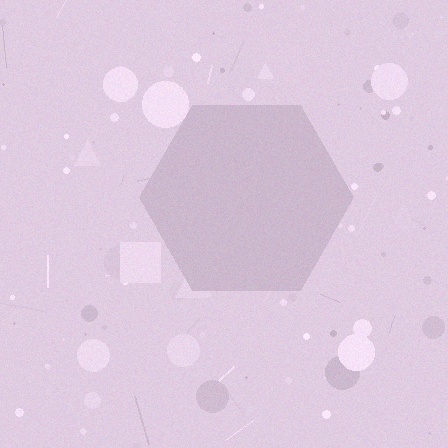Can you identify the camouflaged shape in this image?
The camouflaged shape is a hexagon.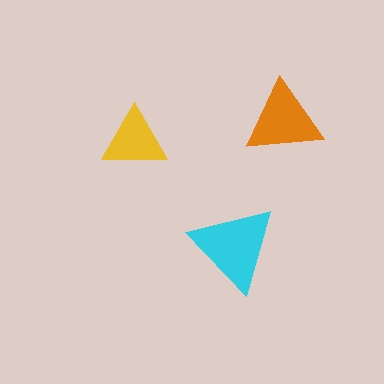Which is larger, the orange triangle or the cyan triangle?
The cyan one.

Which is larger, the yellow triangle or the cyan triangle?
The cyan one.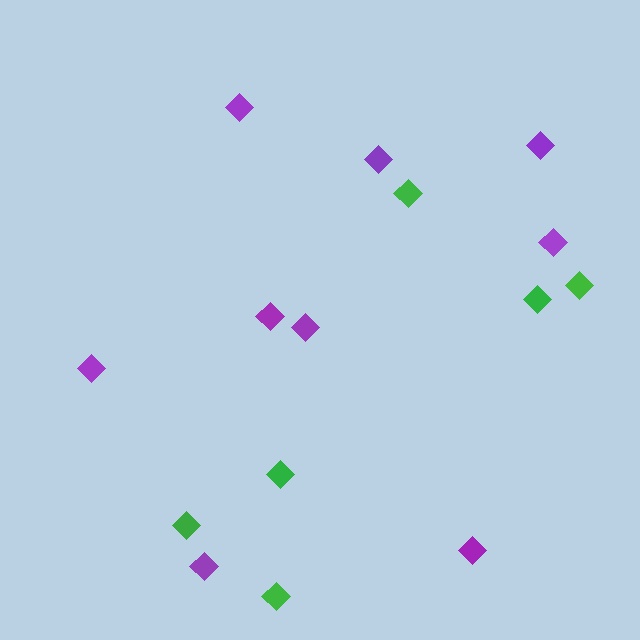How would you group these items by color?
There are 2 groups: one group of purple diamonds (9) and one group of green diamonds (6).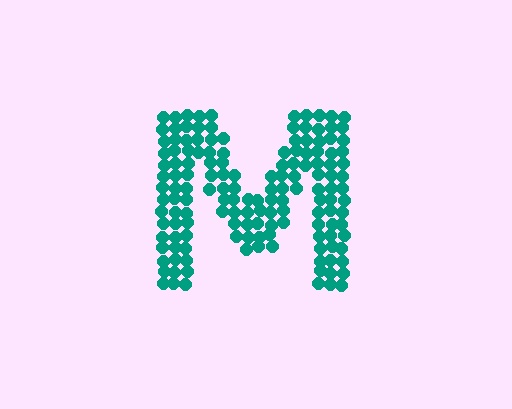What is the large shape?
The large shape is the letter M.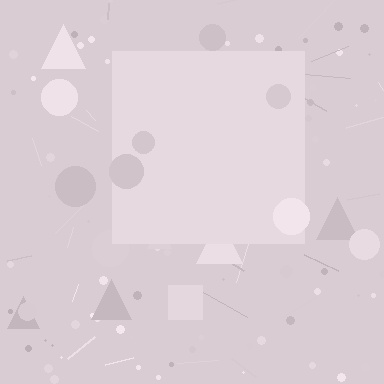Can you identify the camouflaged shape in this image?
The camouflaged shape is a square.